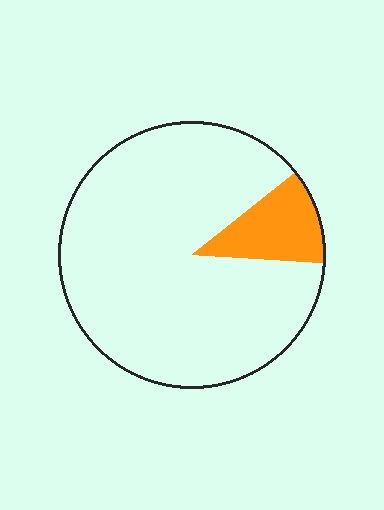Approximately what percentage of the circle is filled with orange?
Approximately 10%.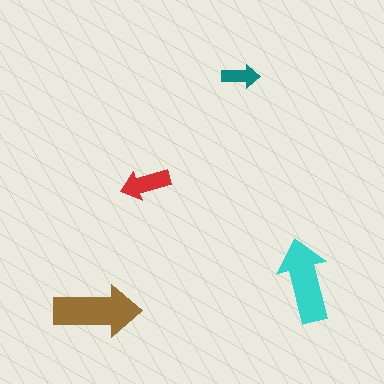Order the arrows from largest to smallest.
the brown one, the cyan one, the red one, the teal one.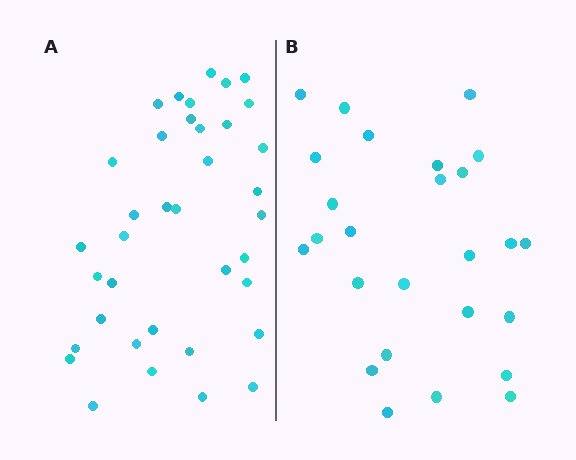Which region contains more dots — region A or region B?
Region A (the left region) has more dots.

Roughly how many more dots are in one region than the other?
Region A has roughly 12 or so more dots than region B.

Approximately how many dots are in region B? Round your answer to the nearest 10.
About 30 dots. (The exact count is 26, which rounds to 30.)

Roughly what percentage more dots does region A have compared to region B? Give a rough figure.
About 40% more.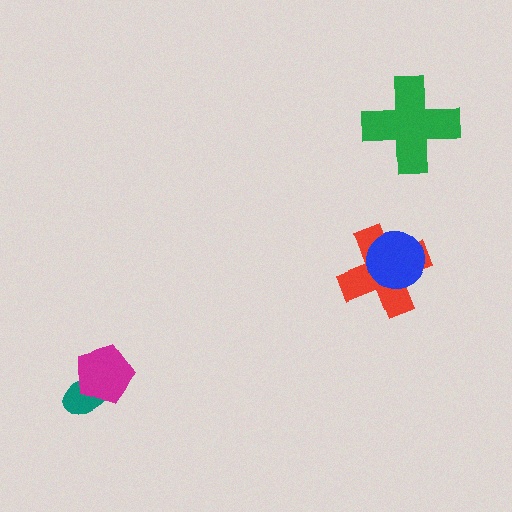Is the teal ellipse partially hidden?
Yes, it is partially covered by another shape.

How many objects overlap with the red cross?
1 object overlaps with the red cross.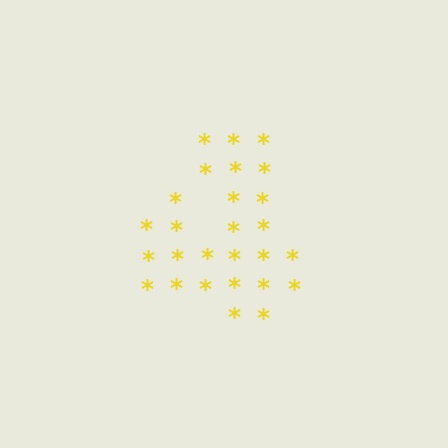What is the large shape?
The large shape is the digit 4.